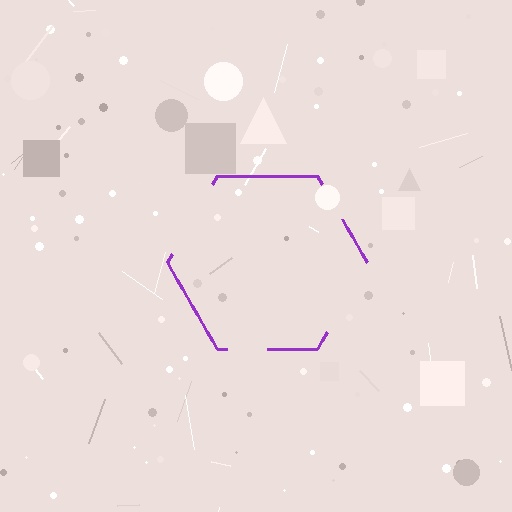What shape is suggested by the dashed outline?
The dashed outline suggests a hexagon.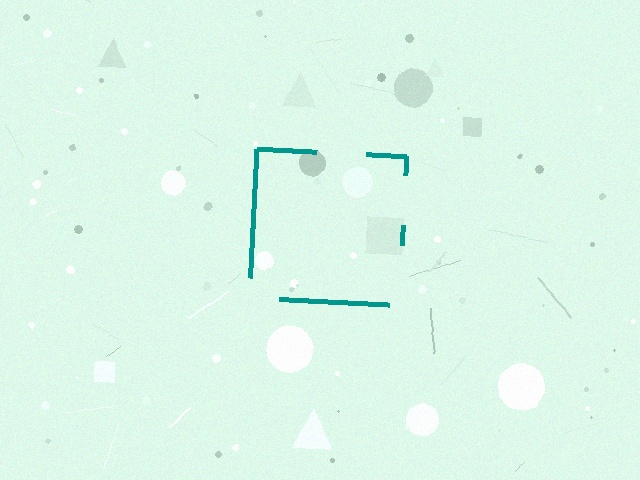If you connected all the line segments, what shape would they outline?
They would outline a square.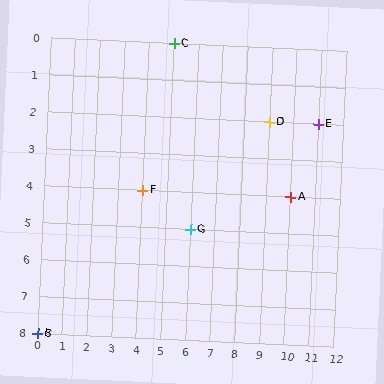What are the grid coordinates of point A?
Point A is at grid coordinates (10, 4).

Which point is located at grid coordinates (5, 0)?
Point C is at (5, 0).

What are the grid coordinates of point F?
Point F is at grid coordinates (4, 4).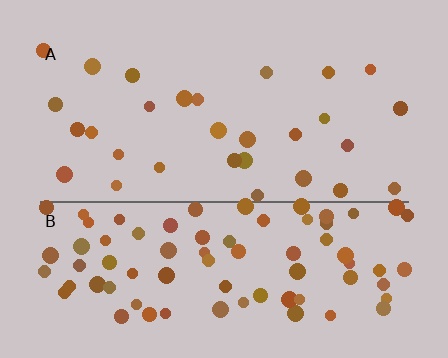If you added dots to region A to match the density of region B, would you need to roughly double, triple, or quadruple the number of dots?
Approximately triple.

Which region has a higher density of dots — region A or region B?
B (the bottom).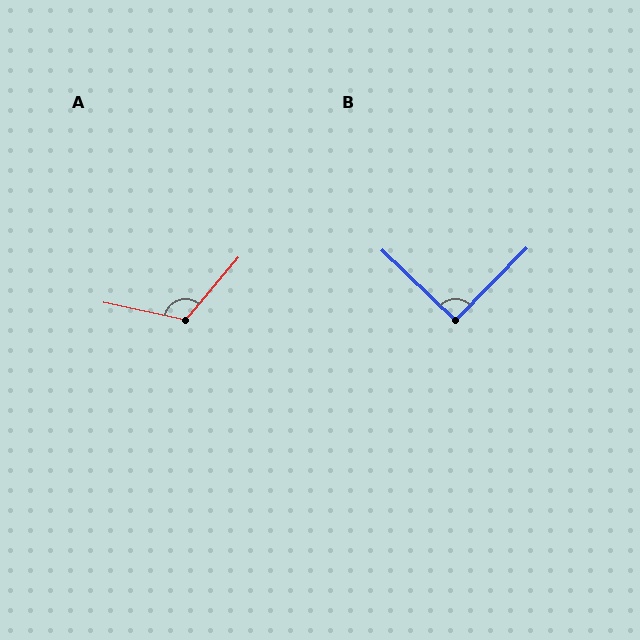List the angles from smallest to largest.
B (91°), A (118°).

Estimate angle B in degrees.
Approximately 91 degrees.